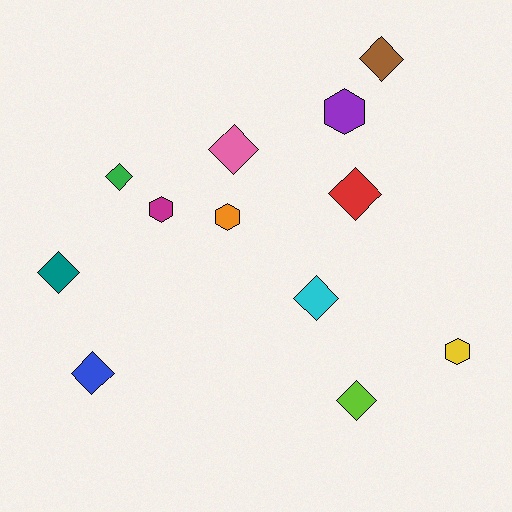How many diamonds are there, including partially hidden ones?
There are 8 diamonds.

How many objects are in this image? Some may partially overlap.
There are 12 objects.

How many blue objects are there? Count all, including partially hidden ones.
There is 1 blue object.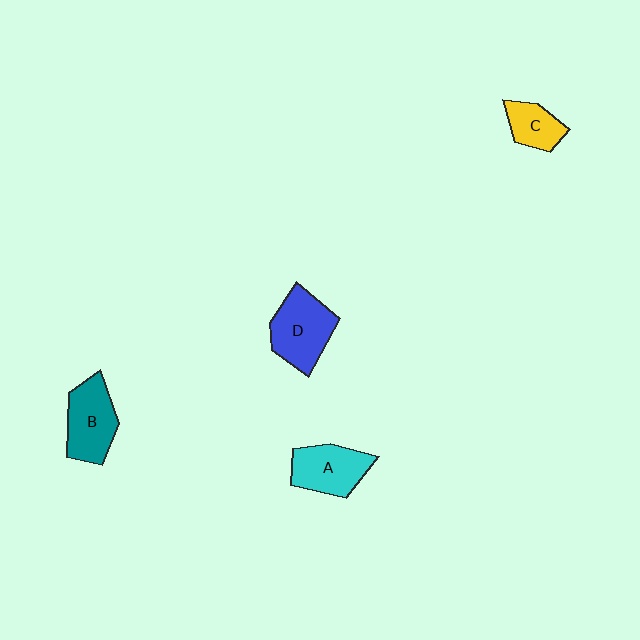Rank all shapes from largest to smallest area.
From largest to smallest: D (blue), B (teal), A (cyan), C (yellow).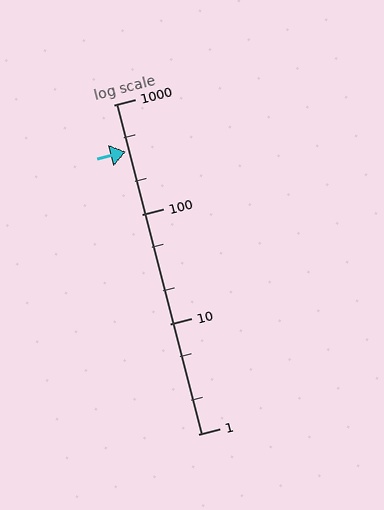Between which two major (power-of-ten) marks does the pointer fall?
The pointer is between 100 and 1000.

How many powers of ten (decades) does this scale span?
The scale spans 3 decades, from 1 to 1000.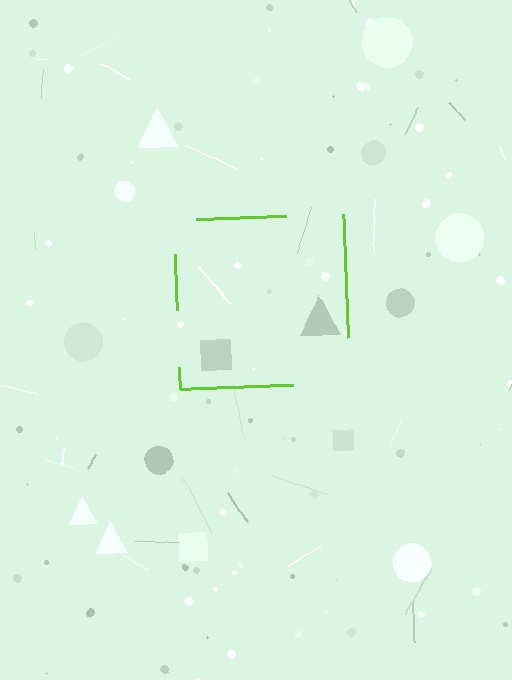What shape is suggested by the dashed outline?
The dashed outline suggests a square.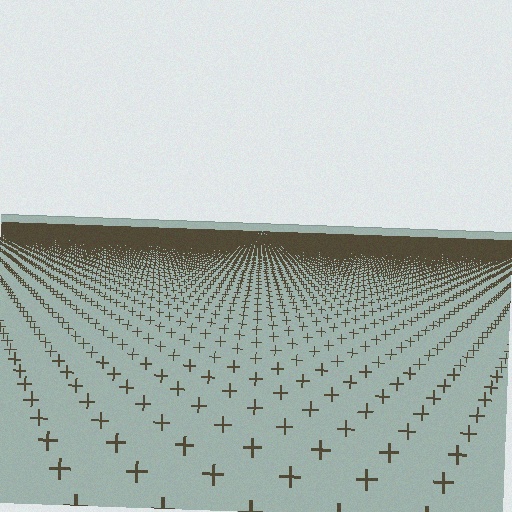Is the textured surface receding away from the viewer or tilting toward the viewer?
The surface is receding away from the viewer. Texture elements get smaller and denser toward the top.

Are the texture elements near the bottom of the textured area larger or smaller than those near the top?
Larger. Near the bottom, elements are closer to the viewer and appear at a bigger on-screen size.